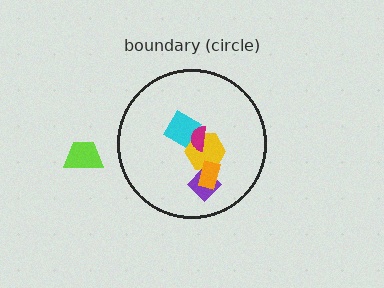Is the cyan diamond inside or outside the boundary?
Inside.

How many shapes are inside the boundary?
5 inside, 1 outside.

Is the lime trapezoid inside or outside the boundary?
Outside.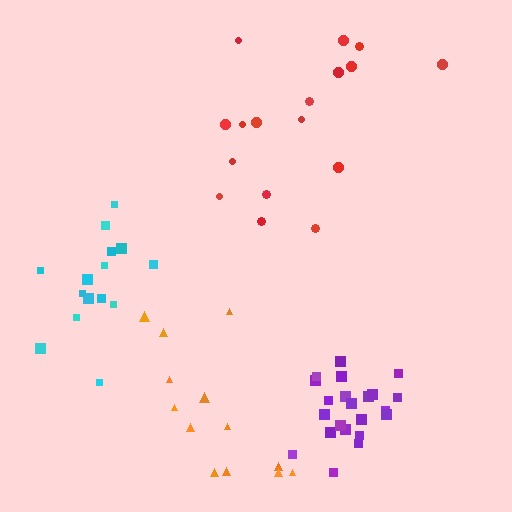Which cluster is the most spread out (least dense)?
Red.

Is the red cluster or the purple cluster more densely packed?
Purple.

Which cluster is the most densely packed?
Purple.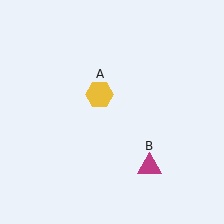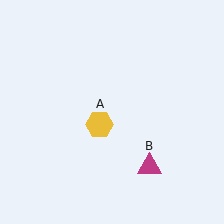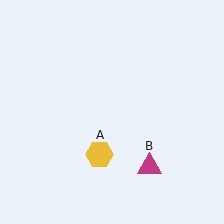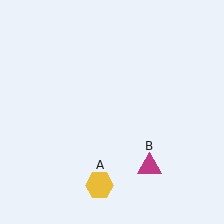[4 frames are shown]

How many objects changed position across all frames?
1 object changed position: yellow hexagon (object A).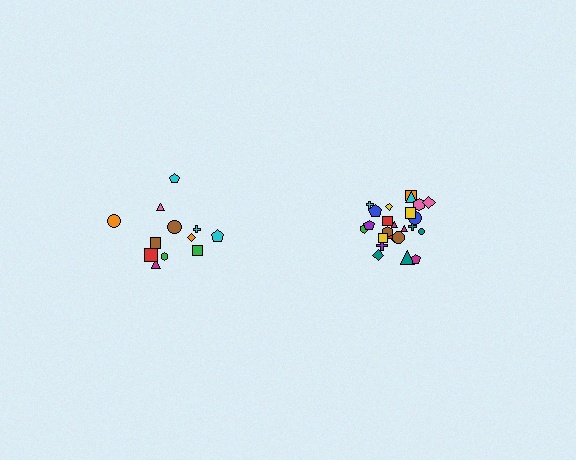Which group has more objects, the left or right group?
The right group.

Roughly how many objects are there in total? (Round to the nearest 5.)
Roughly 35 objects in total.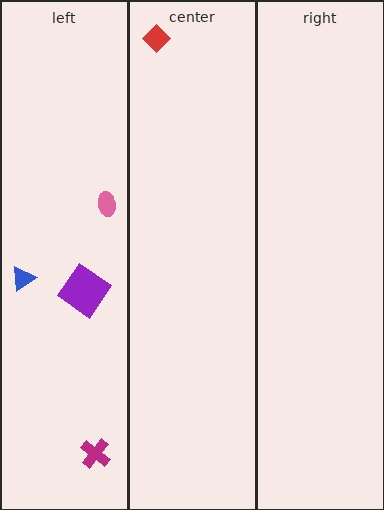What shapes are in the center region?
The red diamond.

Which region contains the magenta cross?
The left region.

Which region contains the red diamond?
The center region.